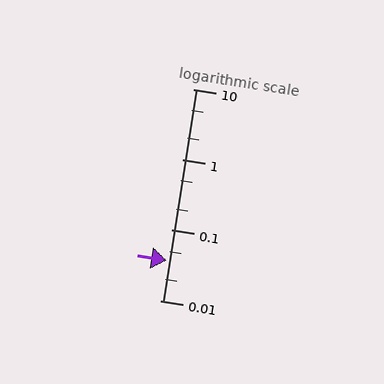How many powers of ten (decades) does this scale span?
The scale spans 3 decades, from 0.01 to 10.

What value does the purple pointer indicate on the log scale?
The pointer indicates approximately 0.037.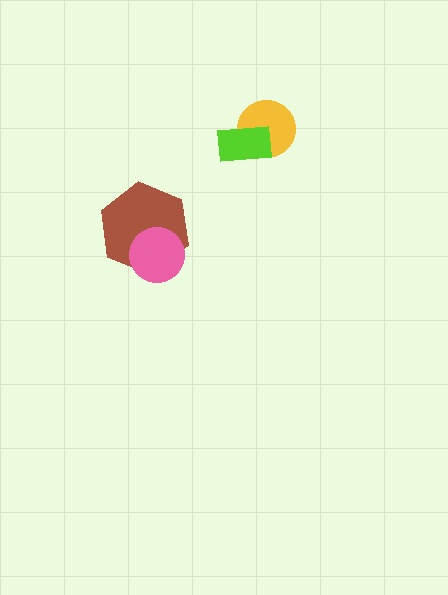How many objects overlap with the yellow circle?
1 object overlaps with the yellow circle.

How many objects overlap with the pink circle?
1 object overlaps with the pink circle.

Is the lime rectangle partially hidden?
No, no other shape covers it.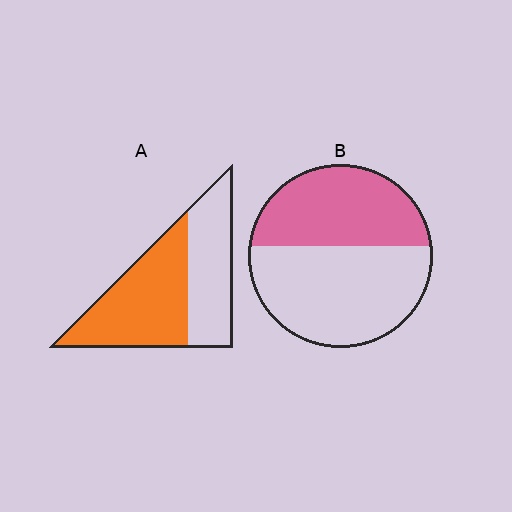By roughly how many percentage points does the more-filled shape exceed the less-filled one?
By roughly 15 percentage points (A over B).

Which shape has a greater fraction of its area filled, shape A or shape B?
Shape A.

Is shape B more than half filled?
No.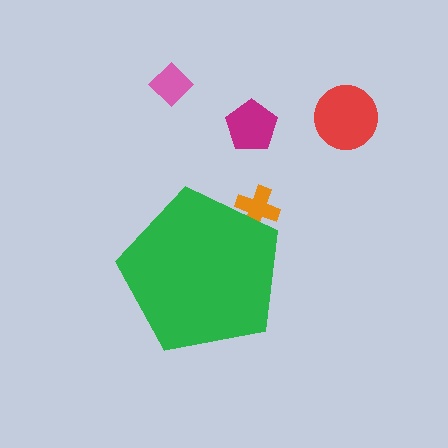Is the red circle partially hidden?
No, the red circle is fully visible.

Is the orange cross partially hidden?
Yes, the orange cross is partially hidden behind the green pentagon.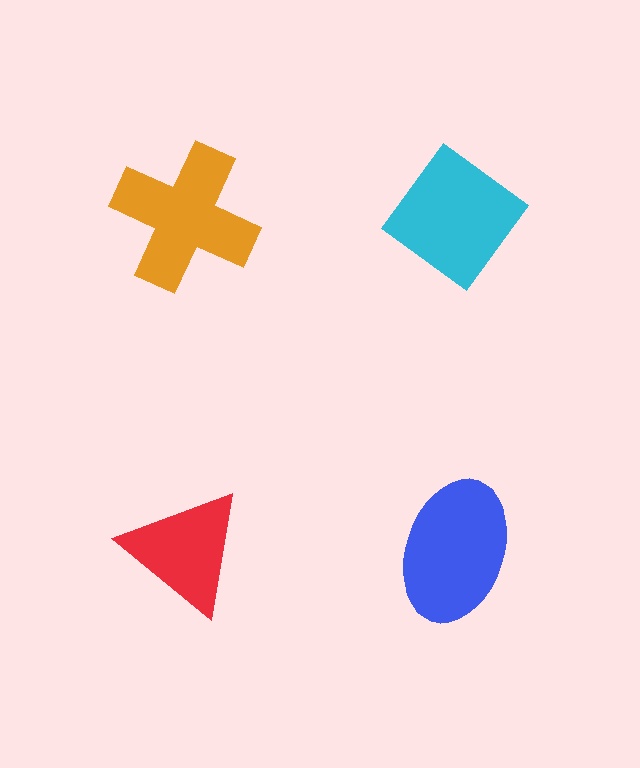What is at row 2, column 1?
A red triangle.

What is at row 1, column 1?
An orange cross.